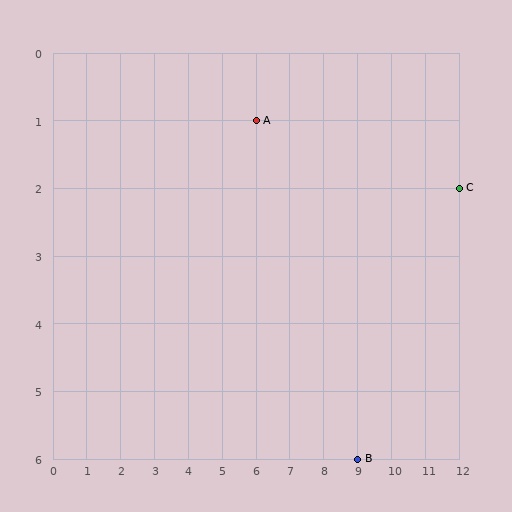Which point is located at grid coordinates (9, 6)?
Point B is at (9, 6).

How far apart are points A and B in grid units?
Points A and B are 3 columns and 5 rows apart (about 5.8 grid units diagonally).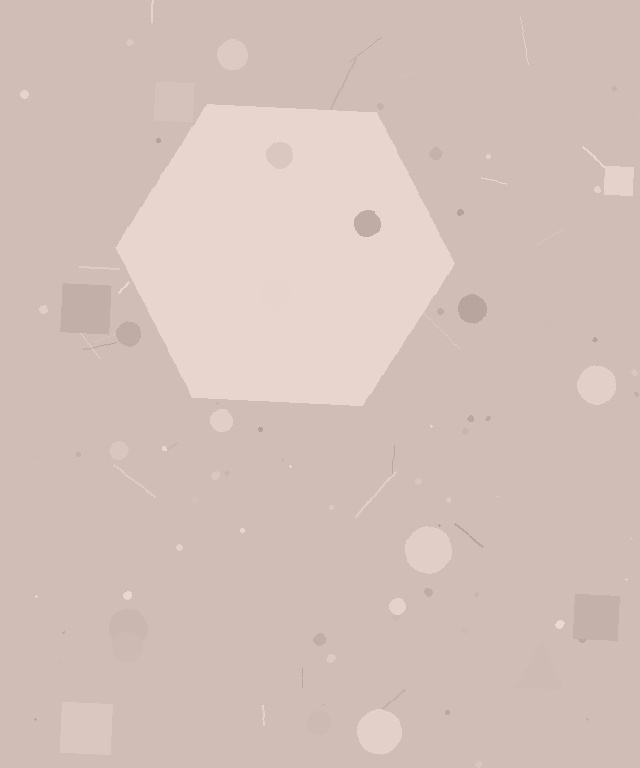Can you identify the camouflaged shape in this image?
The camouflaged shape is a hexagon.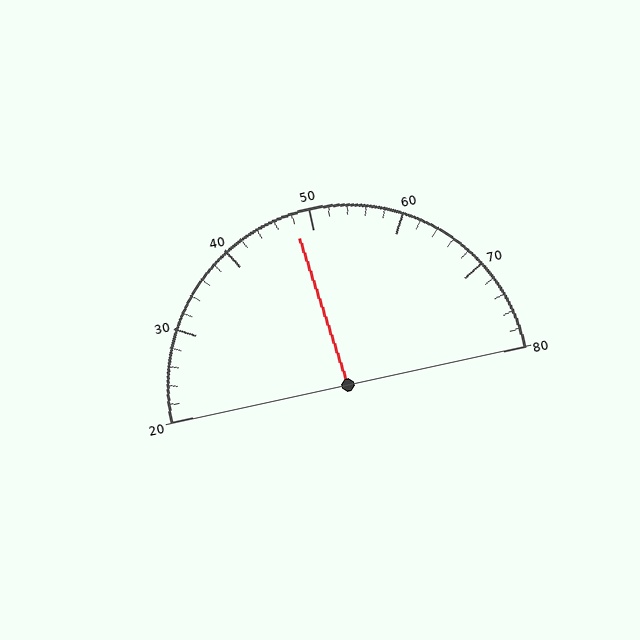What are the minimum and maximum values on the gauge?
The gauge ranges from 20 to 80.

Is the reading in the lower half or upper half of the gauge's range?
The reading is in the lower half of the range (20 to 80).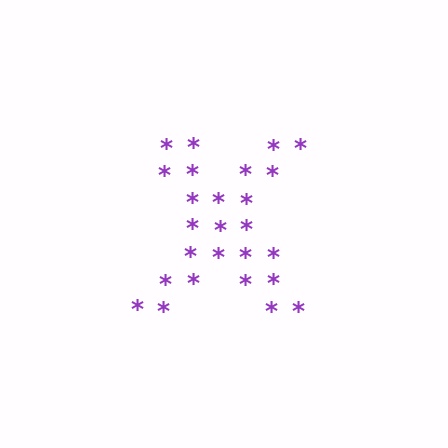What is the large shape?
The large shape is the letter X.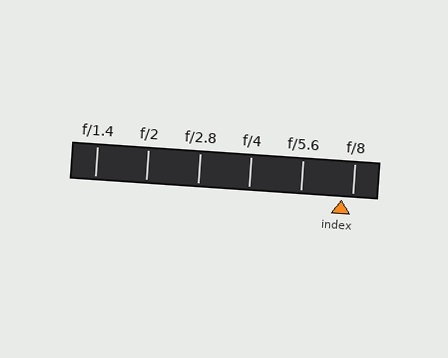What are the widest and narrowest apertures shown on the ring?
The widest aperture shown is f/1.4 and the narrowest is f/8.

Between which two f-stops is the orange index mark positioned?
The index mark is between f/5.6 and f/8.